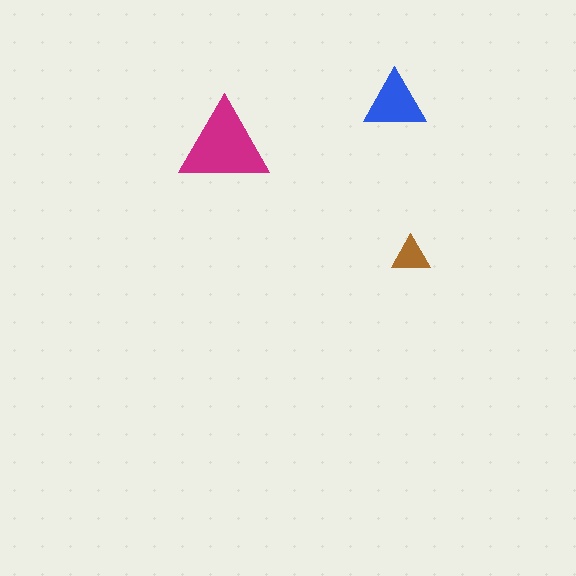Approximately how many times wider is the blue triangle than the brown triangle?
About 1.5 times wider.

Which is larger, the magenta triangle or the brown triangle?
The magenta one.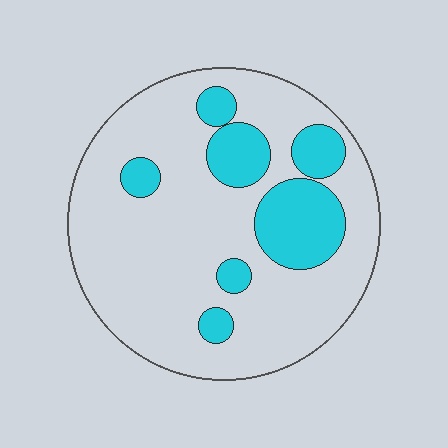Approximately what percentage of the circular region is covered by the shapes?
Approximately 20%.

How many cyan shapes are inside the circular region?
7.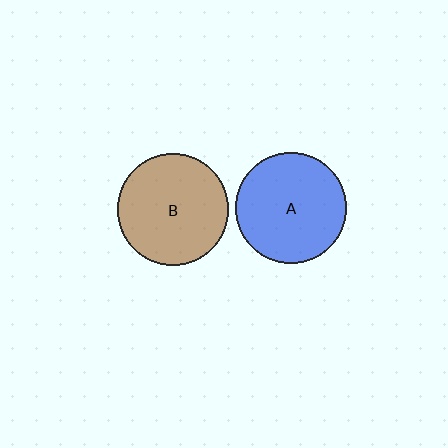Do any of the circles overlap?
No, none of the circles overlap.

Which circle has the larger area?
Circle B (brown).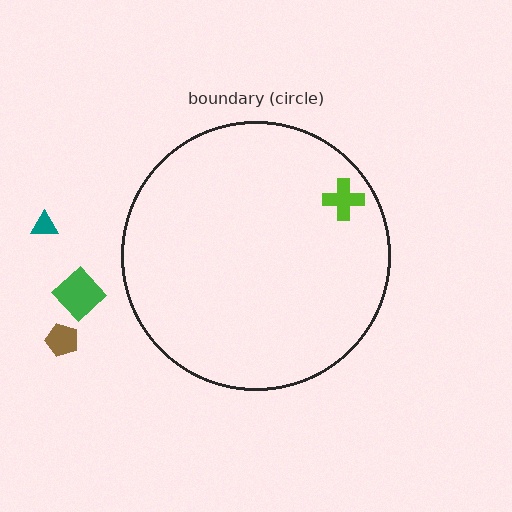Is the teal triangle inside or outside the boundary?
Outside.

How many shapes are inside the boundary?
1 inside, 3 outside.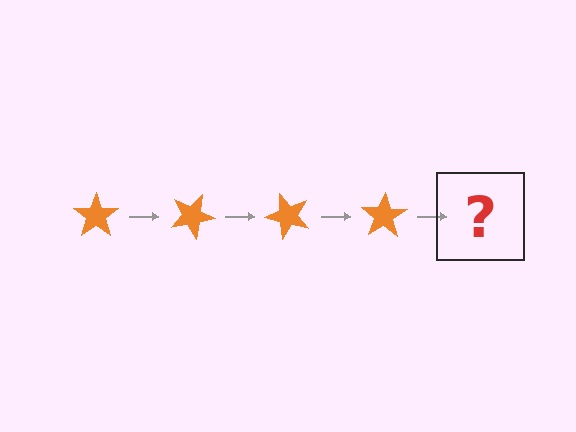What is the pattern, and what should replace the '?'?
The pattern is that the star rotates 25 degrees each step. The '?' should be an orange star rotated 100 degrees.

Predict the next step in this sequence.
The next step is an orange star rotated 100 degrees.